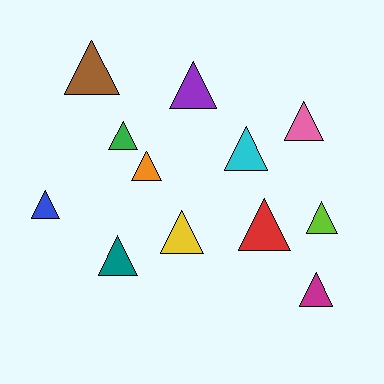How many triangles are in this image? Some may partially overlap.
There are 12 triangles.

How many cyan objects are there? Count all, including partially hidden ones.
There is 1 cyan object.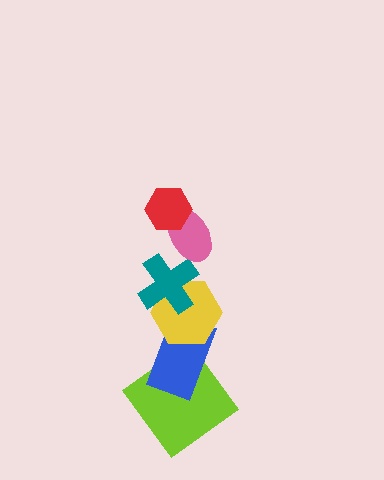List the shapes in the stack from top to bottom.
From top to bottom: the red hexagon, the pink ellipse, the teal cross, the yellow hexagon, the blue rectangle, the lime diamond.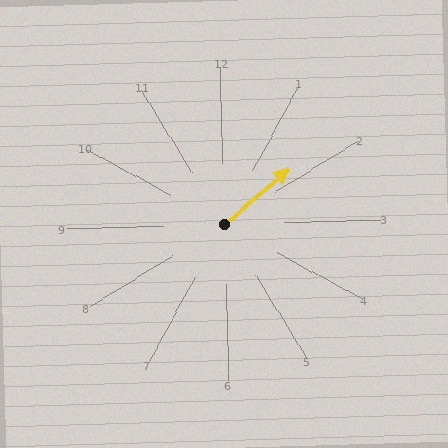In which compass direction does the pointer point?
Northeast.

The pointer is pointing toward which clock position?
Roughly 2 o'clock.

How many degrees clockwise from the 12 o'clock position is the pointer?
Approximately 51 degrees.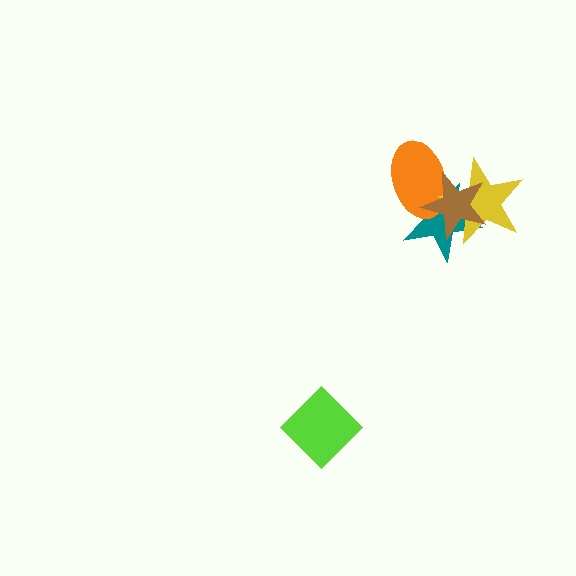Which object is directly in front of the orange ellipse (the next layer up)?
The yellow star is directly in front of the orange ellipse.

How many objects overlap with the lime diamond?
0 objects overlap with the lime diamond.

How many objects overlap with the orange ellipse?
3 objects overlap with the orange ellipse.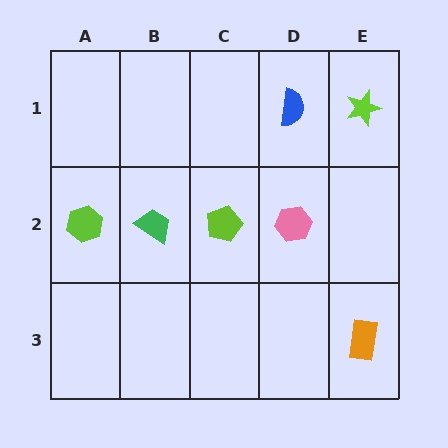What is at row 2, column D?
A pink hexagon.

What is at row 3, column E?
An orange rectangle.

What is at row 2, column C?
A lime pentagon.